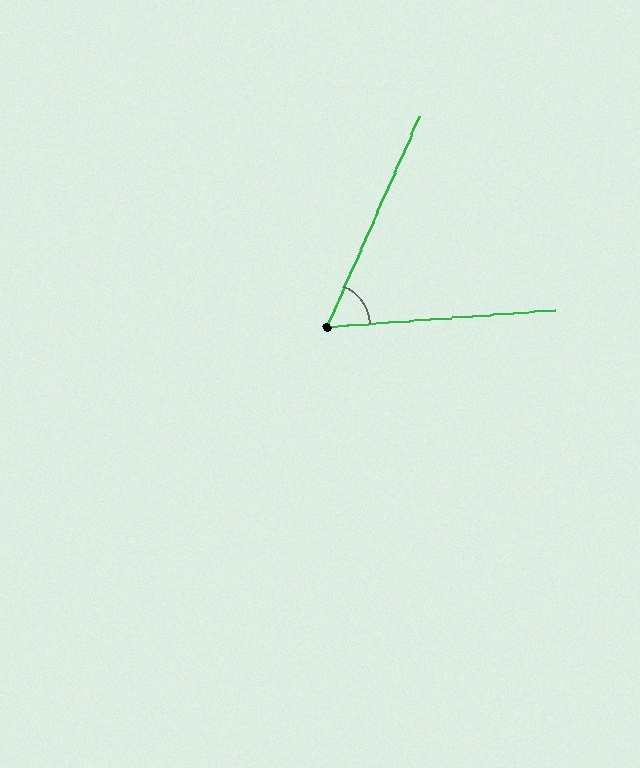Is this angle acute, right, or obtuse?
It is acute.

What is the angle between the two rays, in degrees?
Approximately 62 degrees.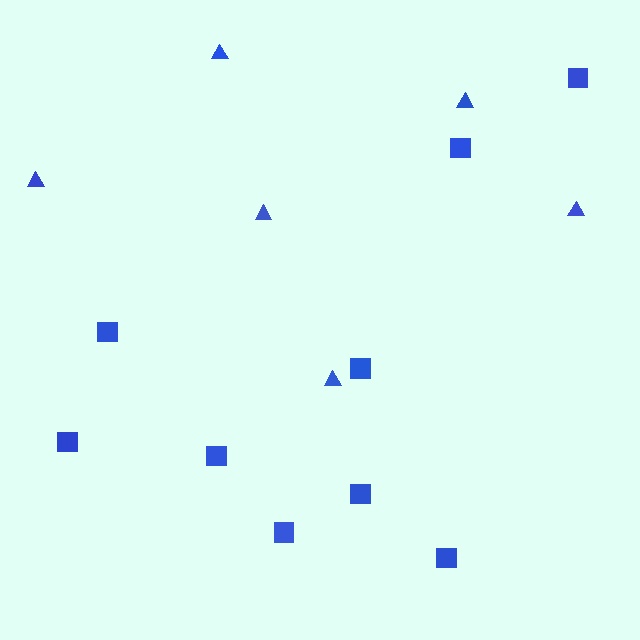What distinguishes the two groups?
There are 2 groups: one group of triangles (6) and one group of squares (9).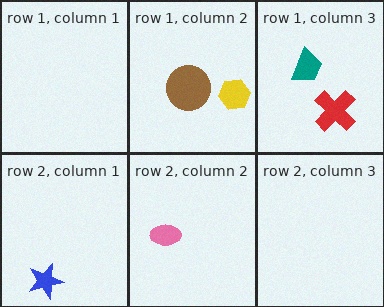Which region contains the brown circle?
The row 1, column 2 region.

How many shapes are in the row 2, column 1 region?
1.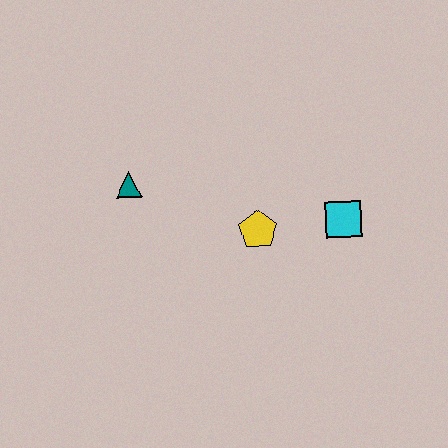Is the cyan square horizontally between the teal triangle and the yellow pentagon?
No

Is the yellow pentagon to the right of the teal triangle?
Yes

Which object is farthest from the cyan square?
The teal triangle is farthest from the cyan square.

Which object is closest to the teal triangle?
The yellow pentagon is closest to the teal triangle.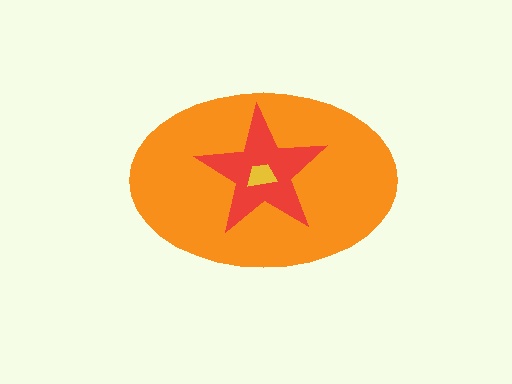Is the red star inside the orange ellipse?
Yes.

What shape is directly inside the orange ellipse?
The red star.